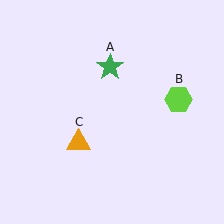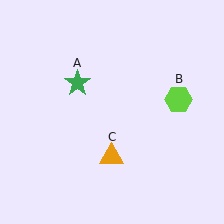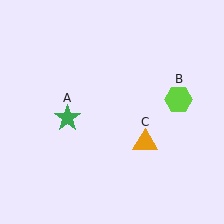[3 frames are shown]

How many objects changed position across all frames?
2 objects changed position: green star (object A), orange triangle (object C).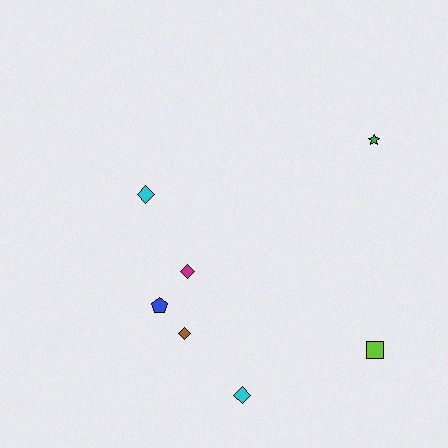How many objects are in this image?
There are 7 objects.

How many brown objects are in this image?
There is 1 brown object.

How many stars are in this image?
There is 1 star.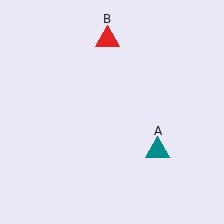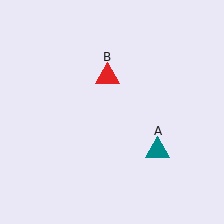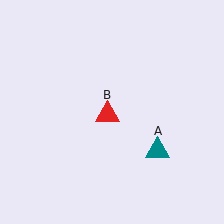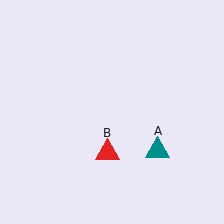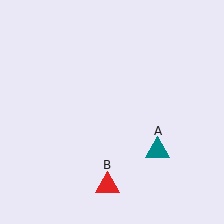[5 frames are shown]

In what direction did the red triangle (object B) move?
The red triangle (object B) moved down.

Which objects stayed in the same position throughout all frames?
Teal triangle (object A) remained stationary.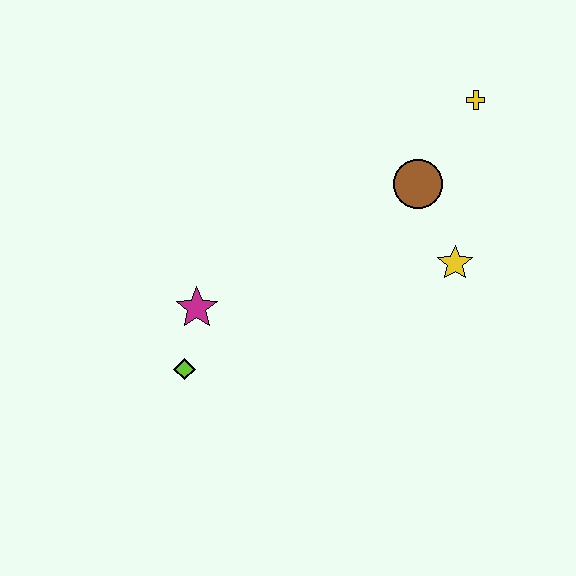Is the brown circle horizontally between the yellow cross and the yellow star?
No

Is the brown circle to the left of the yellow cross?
Yes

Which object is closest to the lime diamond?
The magenta star is closest to the lime diamond.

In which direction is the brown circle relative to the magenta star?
The brown circle is to the right of the magenta star.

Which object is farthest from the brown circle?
The lime diamond is farthest from the brown circle.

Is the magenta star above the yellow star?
No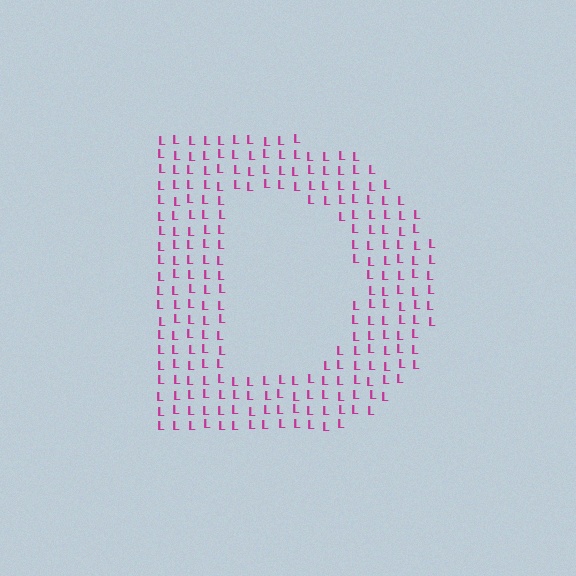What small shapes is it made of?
It is made of small letter L's.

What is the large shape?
The large shape is the letter D.